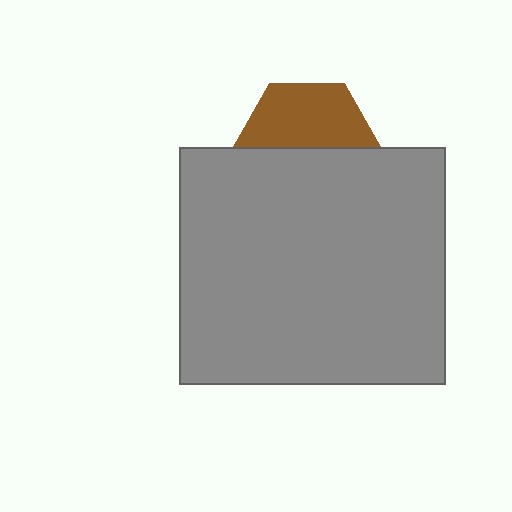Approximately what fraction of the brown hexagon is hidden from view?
Roughly 51% of the brown hexagon is hidden behind the gray rectangle.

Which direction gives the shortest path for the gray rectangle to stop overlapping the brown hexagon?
Moving down gives the shortest separation.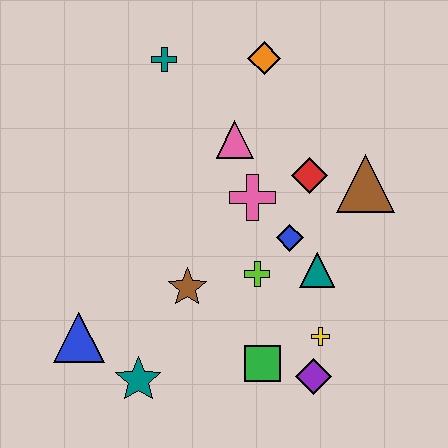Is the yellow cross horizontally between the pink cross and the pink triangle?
No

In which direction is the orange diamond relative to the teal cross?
The orange diamond is to the right of the teal cross.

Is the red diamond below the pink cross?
No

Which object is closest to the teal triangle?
The blue diamond is closest to the teal triangle.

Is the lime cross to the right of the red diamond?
No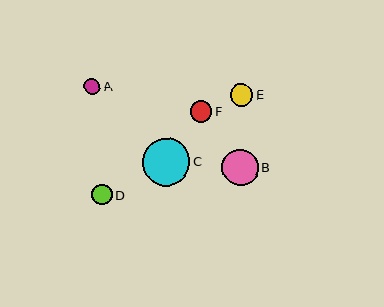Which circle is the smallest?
Circle A is the smallest with a size of approximately 16 pixels.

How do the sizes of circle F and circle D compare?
Circle F and circle D are approximately the same size.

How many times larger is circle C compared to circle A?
Circle C is approximately 3.0 times the size of circle A.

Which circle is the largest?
Circle C is the largest with a size of approximately 48 pixels.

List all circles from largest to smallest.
From largest to smallest: C, B, E, F, D, A.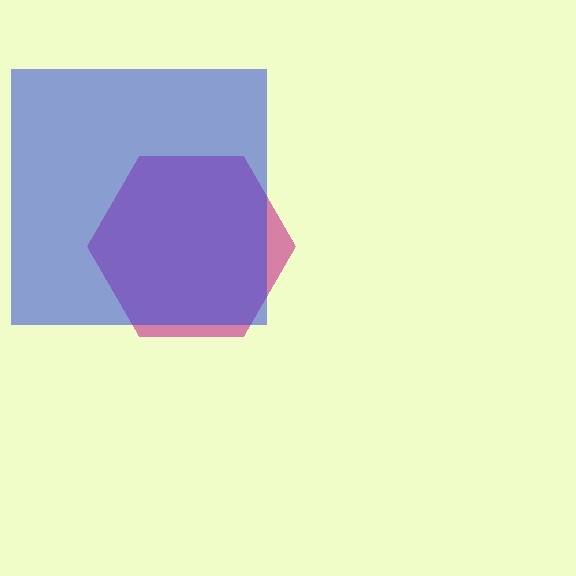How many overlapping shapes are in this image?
There are 2 overlapping shapes in the image.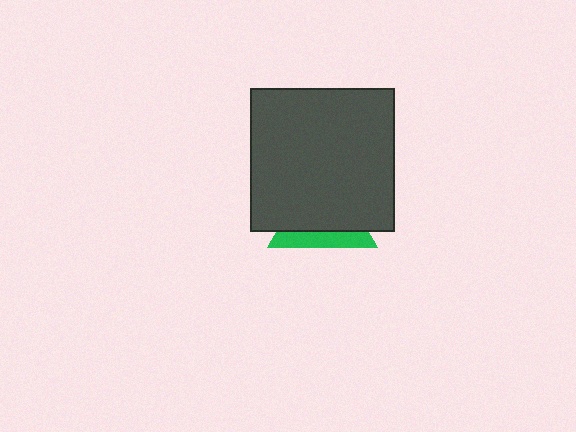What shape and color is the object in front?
The object in front is a dark gray rectangle.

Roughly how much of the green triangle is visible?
A small part of it is visible (roughly 31%).